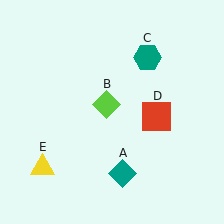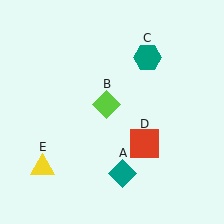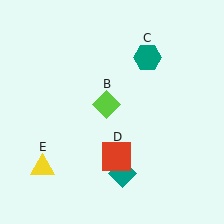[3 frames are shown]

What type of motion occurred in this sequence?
The red square (object D) rotated clockwise around the center of the scene.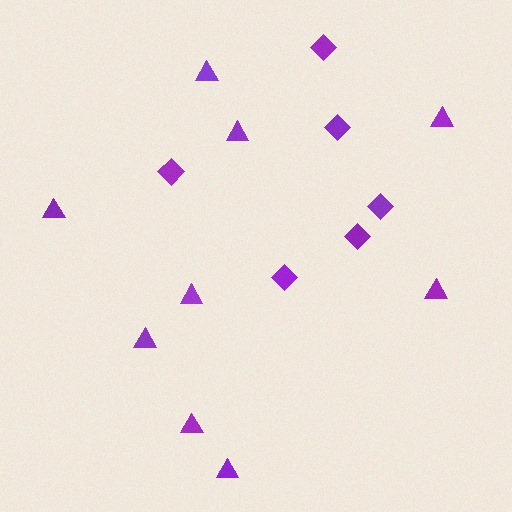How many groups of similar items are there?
There are 2 groups: one group of diamonds (6) and one group of triangles (9).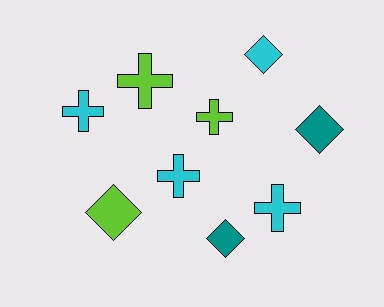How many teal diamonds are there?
There are 2 teal diamonds.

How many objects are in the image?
There are 9 objects.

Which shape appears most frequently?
Cross, with 5 objects.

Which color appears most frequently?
Cyan, with 4 objects.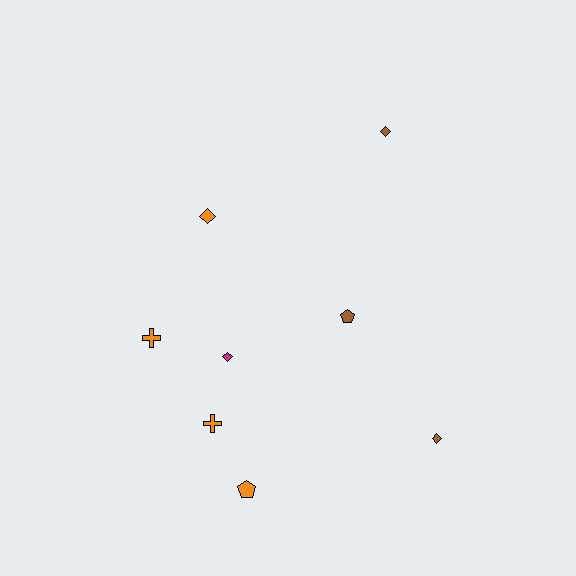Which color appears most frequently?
Orange, with 4 objects.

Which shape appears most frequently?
Diamond, with 4 objects.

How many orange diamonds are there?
There is 1 orange diamond.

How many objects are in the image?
There are 8 objects.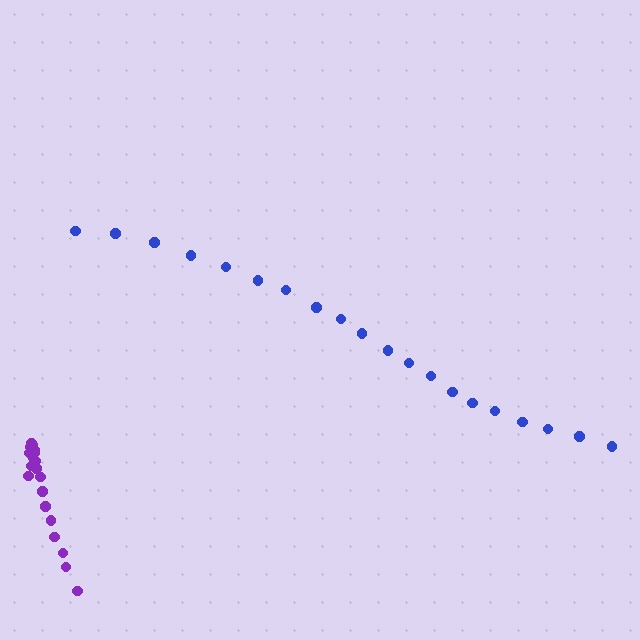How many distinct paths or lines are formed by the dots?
There are 2 distinct paths.